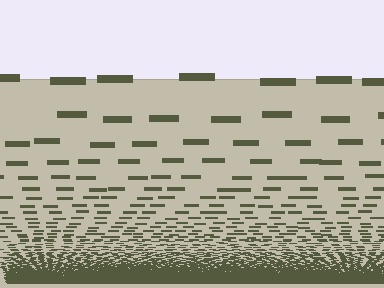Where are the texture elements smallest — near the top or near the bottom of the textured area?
Near the bottom.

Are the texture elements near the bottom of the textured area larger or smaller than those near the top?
Smaller. The gradient is inverted — elements near the bottom are smaller and denser.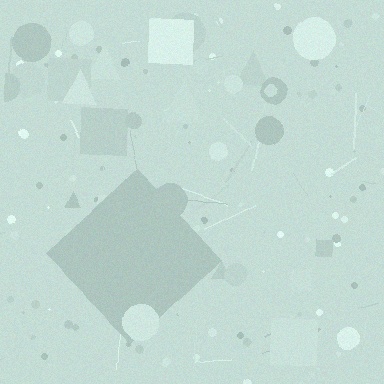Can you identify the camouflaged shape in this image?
The camouflaged shape is a diamond.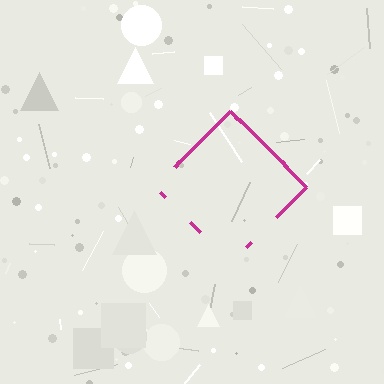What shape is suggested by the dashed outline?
The dashed outline suggests a diamond.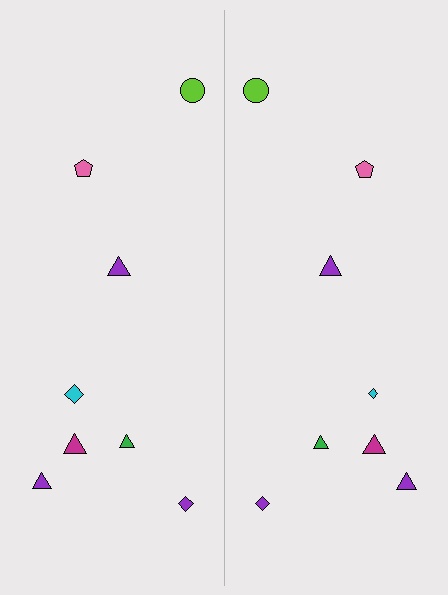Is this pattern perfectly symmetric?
No, the pattern is not perfectly symmetric. The cyan diamond on the right side has a different size than its mirror counterpart.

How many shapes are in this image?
There are 16 shapes in this image.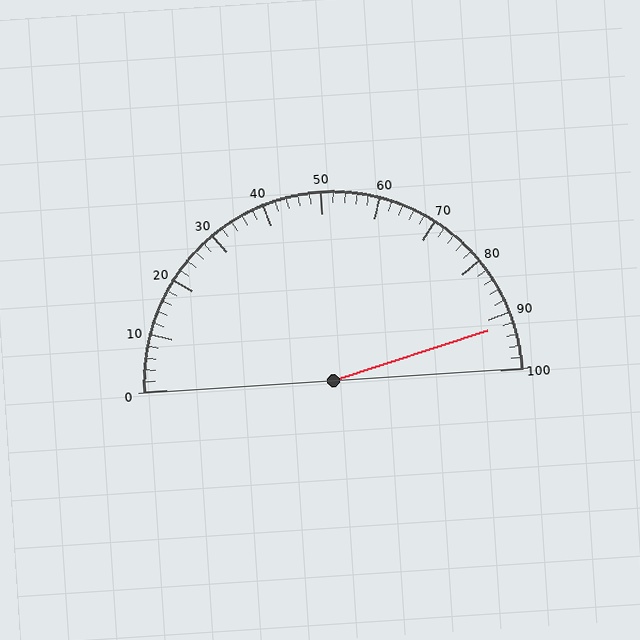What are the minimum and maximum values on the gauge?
The gauge ranges from 0 to 100.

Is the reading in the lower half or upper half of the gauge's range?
The reading is in the upper half of the range (0 to 100).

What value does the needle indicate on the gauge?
The needle indicates approximately 92.